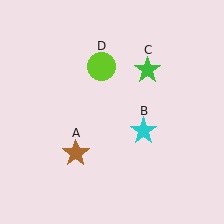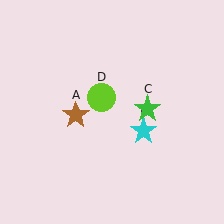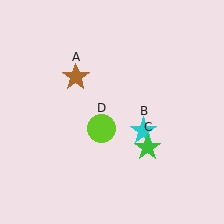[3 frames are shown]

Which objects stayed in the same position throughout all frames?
Cyan star (object B) remained stationary.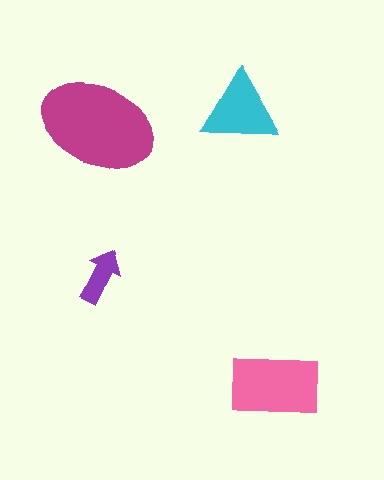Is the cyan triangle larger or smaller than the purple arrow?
Larger.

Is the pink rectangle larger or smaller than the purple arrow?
Larger.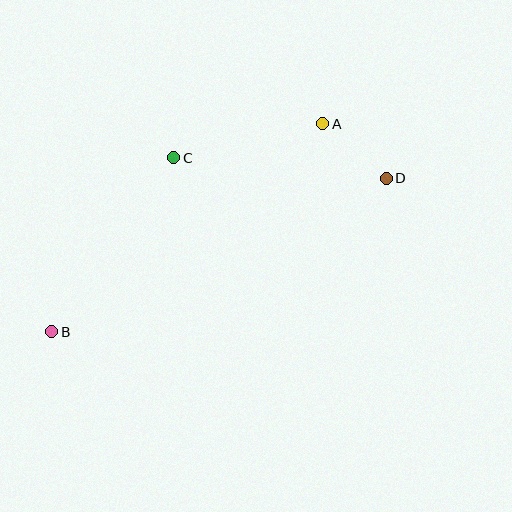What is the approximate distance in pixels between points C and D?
The distance between C and D is approximately 214 pixels.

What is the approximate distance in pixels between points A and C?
The distance between A and C is approximately 153 pixels.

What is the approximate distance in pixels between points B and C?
The distance between B and C is approximately 213 pixels.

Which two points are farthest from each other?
Points B and D are farthest from each other.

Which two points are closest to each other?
Points A and D are closest to each other.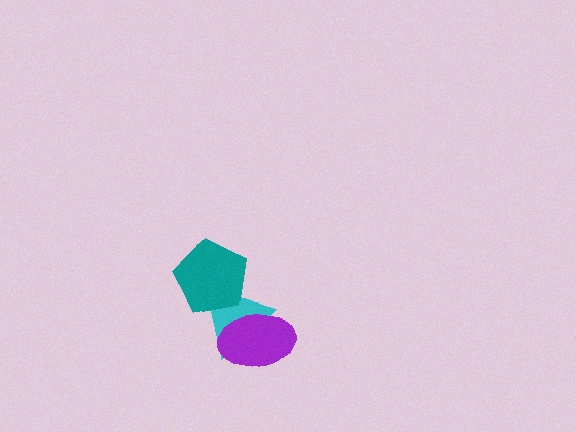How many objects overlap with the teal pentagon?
1 object overlaps with the teal pentagon.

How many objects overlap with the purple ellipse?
1 object overlaps with the purple ellipse.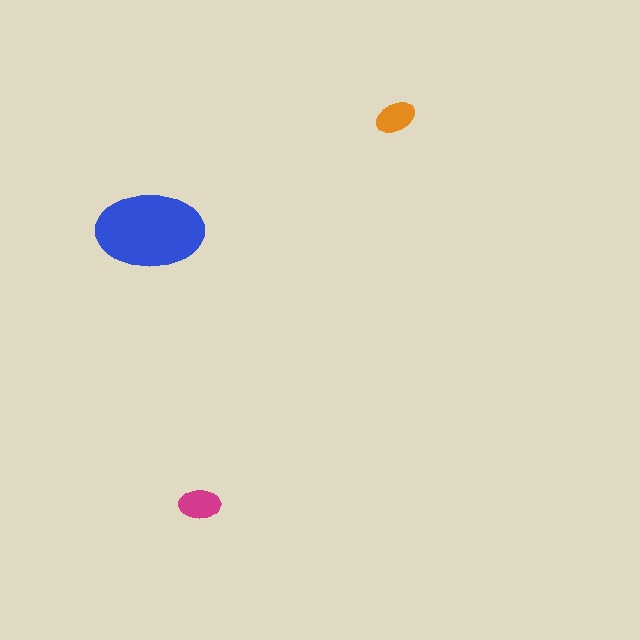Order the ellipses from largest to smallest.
the blue one, the magenta one, the orange one.